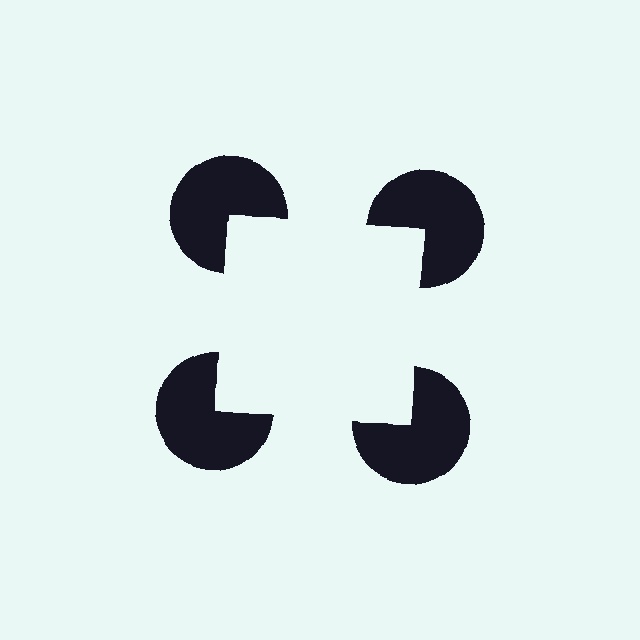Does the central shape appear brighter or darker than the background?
It typically appears slightly brighter than the background, even though no actual brightness change is drawn.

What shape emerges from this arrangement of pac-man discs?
An illusory square — its edges are inferred from the aligned wedge cuts in the pac-man discs, not physically drawn.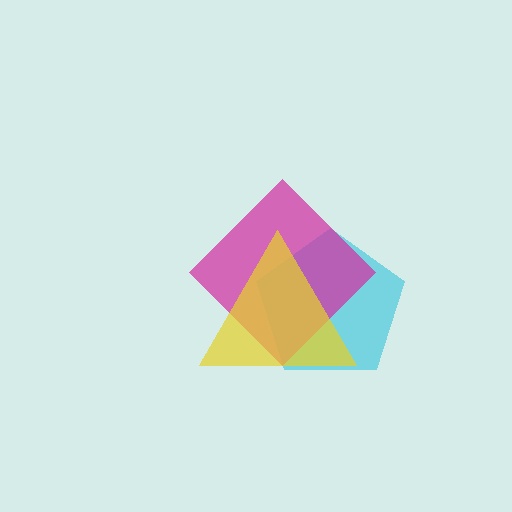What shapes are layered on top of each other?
The layered shapes are: a cyan pentagon, a magenta diamond, a yellow triangle.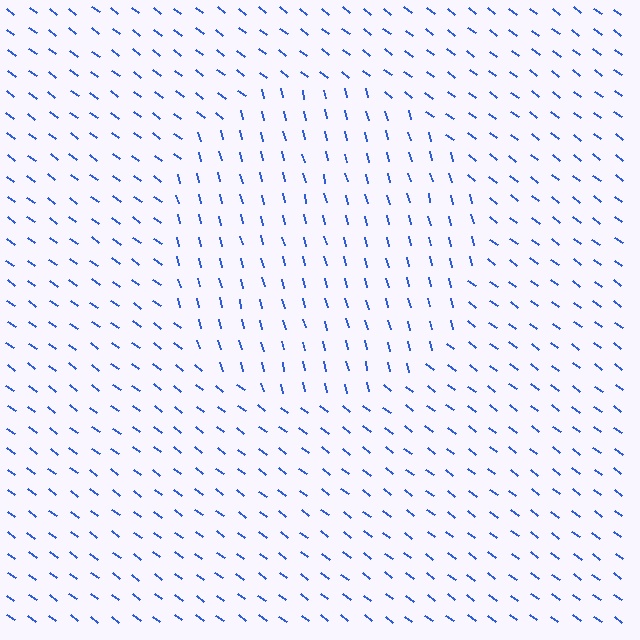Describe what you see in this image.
The image is filled with small blue line segments. A circle region in the image has lines oriented differently from the surrounding lines, creating a visible texture boundary.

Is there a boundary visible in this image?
Yes, there is a texture boundary formed by a change in line orientation.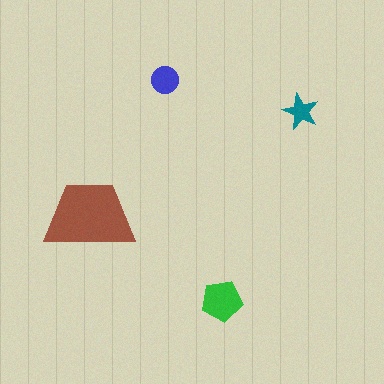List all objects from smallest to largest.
The teal star, the blue circle, the green pentagon, the brown trapezoid.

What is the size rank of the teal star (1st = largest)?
4th.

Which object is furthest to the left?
The brown trapezoid is leftmost.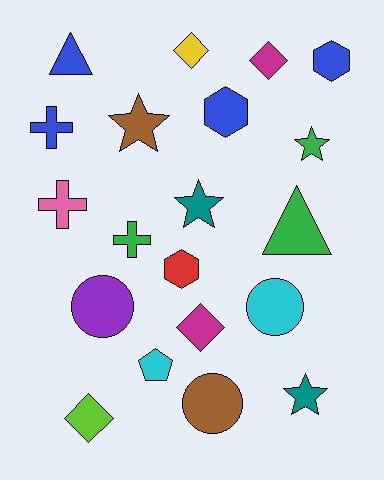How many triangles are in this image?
There are 2 triangles.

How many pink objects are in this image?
There is 1 pink object.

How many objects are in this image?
There are 20 objects.